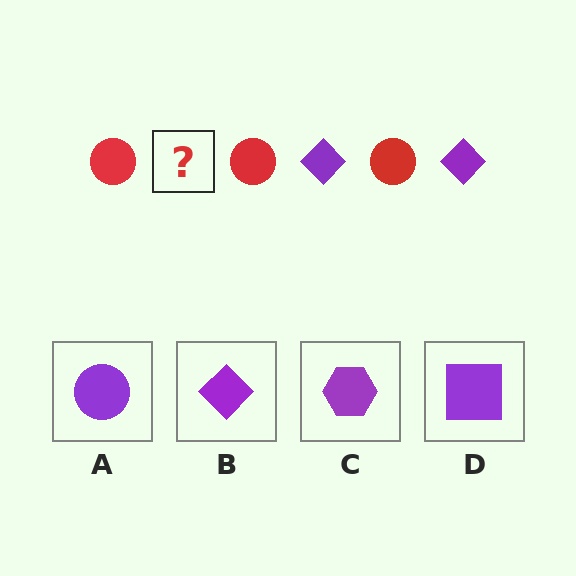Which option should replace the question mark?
Option B.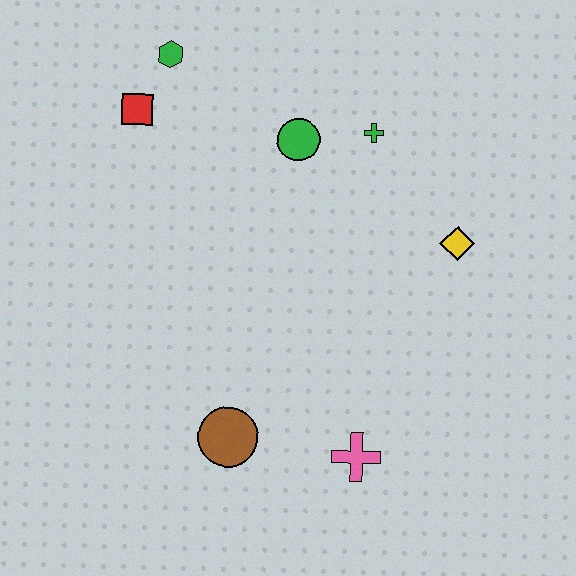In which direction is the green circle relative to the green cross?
The green circle is to the left of the green cross.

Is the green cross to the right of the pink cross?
Yes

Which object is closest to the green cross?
The green circle is closest to the green cross.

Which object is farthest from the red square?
The pink cross is farthest from the red square.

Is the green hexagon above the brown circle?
Yes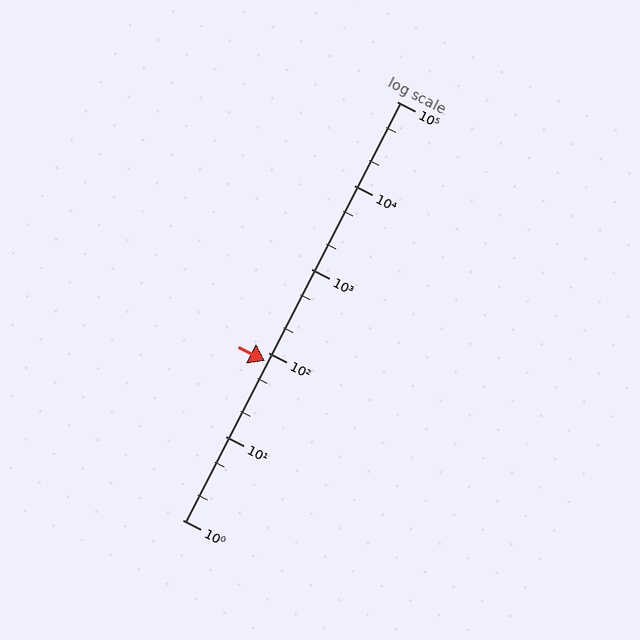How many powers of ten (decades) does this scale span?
The scale spans 5 decades, from 1 to 100000.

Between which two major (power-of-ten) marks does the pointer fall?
The pointer is between 10 and 100.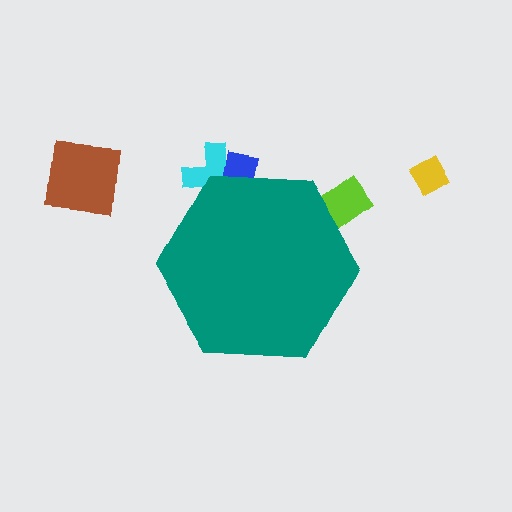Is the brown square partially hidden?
No, the brown square is fully visible.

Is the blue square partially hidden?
Yes, the blue square is partially hidden behind the teal hexagon.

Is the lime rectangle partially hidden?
Yes, the lime rectangle is partially hidden behind the teal hexagon.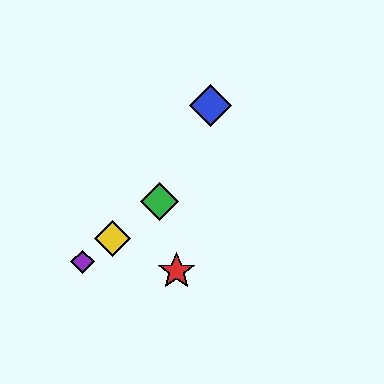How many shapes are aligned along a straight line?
3 shapes (the green diamond, the yellow diamond, the purple diamond) are aligned along a straight line.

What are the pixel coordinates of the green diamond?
The green diamond is at (160, 202).